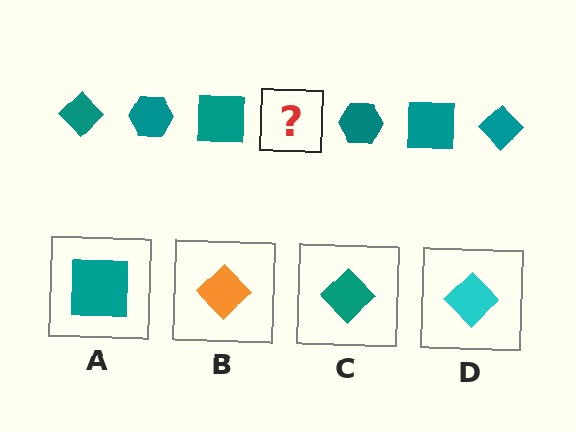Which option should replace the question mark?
Option C.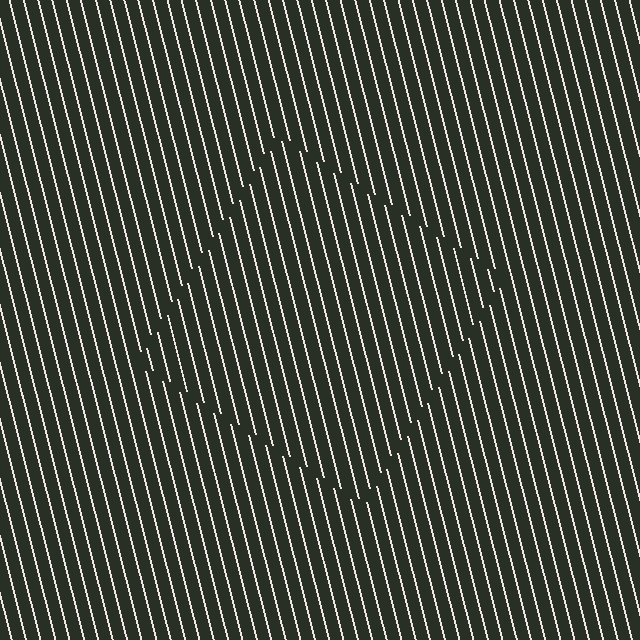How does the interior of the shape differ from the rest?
The interior of the shape contains the same grating, shifted by half a period — the contour is defined by the phase discontinuity where line-ends from the inner and outer gratings abut.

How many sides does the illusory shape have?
4 sides — the line-ends trace a square.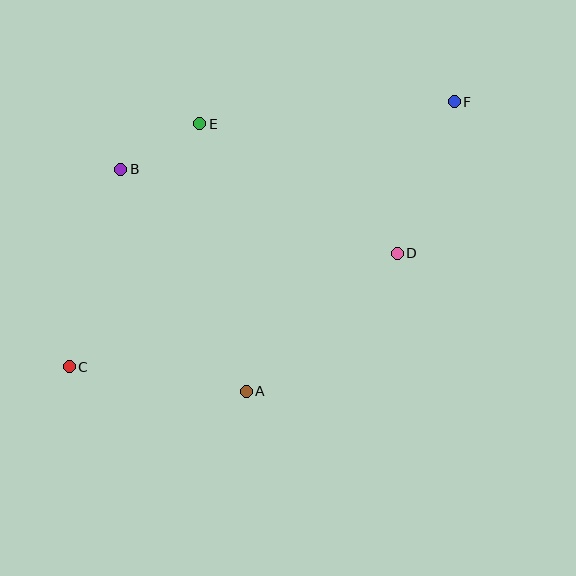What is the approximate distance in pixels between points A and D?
The distance between A and D is approximately 204 pixels.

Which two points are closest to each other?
Points B and E are closest to each other.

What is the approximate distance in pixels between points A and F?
The distance between A and F is approximately 356 pixels.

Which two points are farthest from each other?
Points C and F are farthest from each other.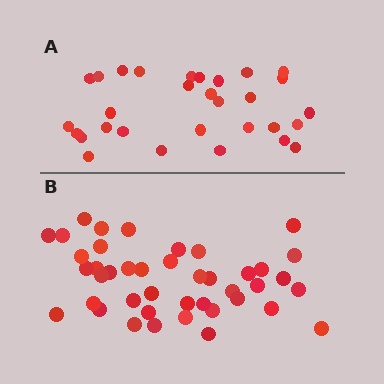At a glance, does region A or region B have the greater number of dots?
Region B (the bottom region) has more dots.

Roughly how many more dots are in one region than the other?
Region B has roughly 12 or so more dots than region A.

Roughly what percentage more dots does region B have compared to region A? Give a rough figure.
About 40% more.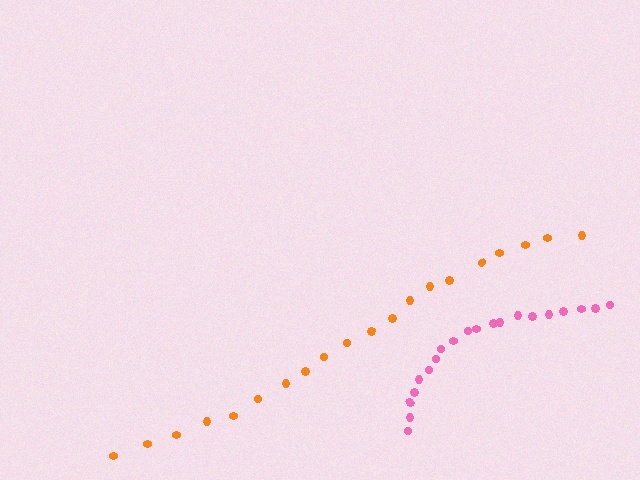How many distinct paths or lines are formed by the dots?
There are 2 distinct paths.